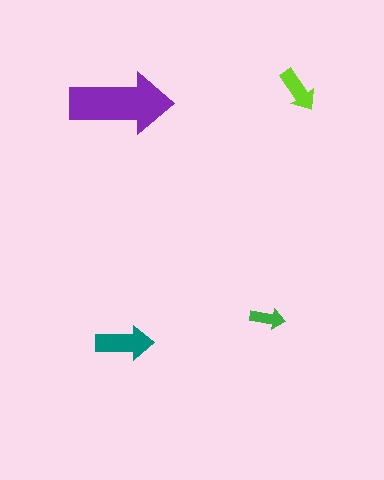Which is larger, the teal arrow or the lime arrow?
The teal one.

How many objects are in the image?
There are 4 objects in the image.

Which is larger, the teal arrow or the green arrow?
The teal one.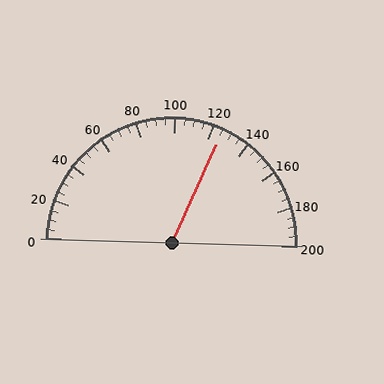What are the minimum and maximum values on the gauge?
The gauge ranges from 0 to 200.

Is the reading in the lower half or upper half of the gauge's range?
The reading is in the upper half of the range (0 to 200).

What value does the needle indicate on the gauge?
The needle indicates approximately 125.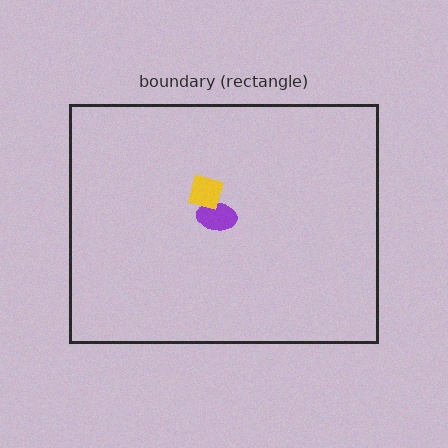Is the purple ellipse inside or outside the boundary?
Inside.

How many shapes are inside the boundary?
2 inside, 0 outside.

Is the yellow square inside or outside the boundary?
Inside.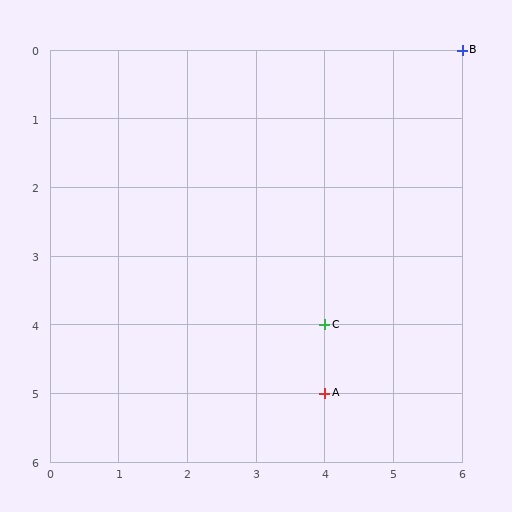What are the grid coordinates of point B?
Point B is at grid coordinates (6, 0).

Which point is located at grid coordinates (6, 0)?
Point B is at (6, 0).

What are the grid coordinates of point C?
Point C is at grid coordinates (4, 4).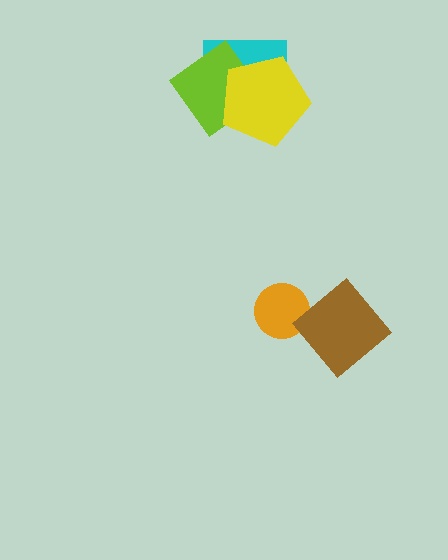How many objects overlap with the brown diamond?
0 objects overlap with the brown diamond.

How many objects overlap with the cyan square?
2 objects overlap with the cyan square.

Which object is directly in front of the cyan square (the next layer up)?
The lime diamond is directly in front of the cyan square.